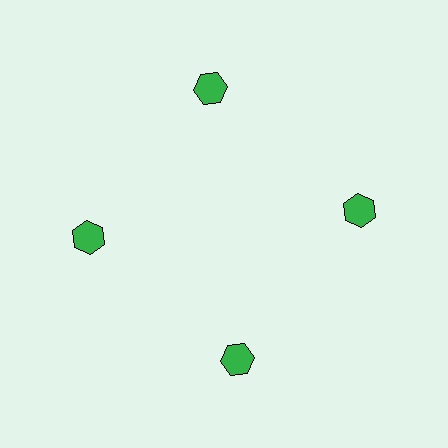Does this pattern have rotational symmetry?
Yes, this pattern has 4-fold rotational symmetry. It looks the same after rotating 90 degrees around the center.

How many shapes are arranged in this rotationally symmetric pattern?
There are 4 shapes, arranged in 4 groups of 1.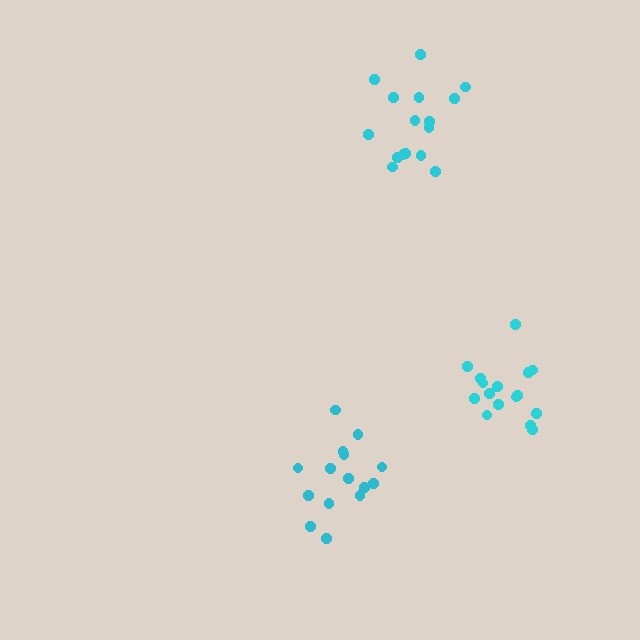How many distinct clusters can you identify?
There are 3 distinct clusters.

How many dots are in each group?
Group 1: 16 dots, Group 2: 15 dots, Group 3: 16 dots (47 total).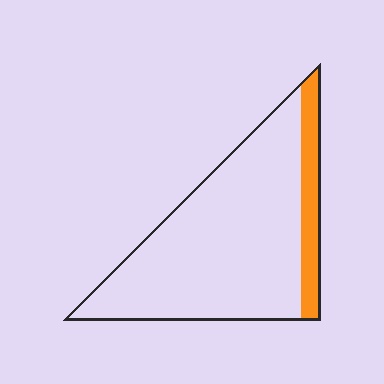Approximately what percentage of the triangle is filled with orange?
Approximately 15%.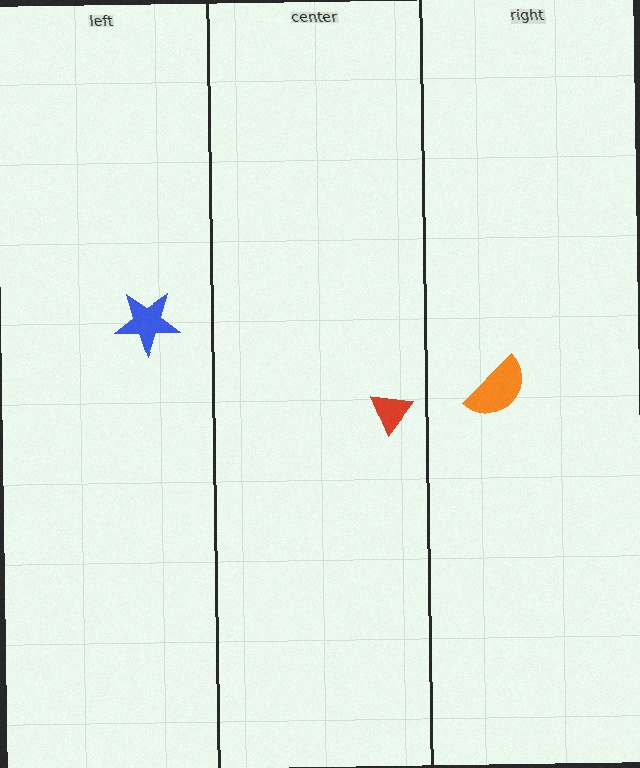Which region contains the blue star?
The left region.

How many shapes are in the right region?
1.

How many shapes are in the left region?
1.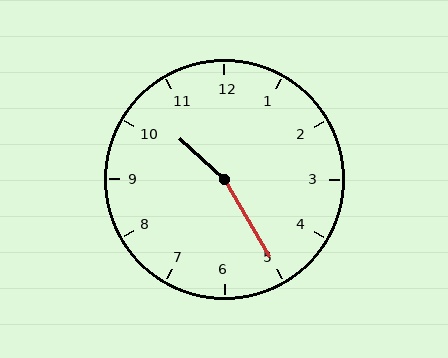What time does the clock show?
10:25.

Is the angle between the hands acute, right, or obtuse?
It is obtuse.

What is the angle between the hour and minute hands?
Approximately 162 degrees.